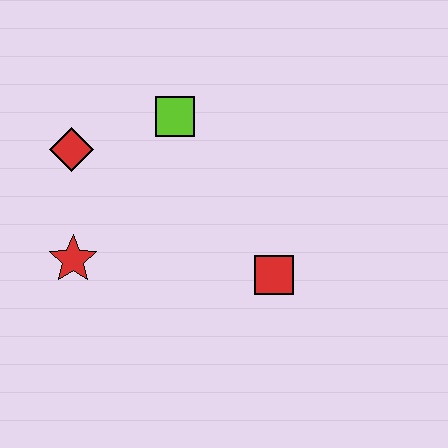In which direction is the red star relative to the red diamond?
The red star is below the red diamond.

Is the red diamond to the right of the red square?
No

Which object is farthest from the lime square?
The red square is farthest from the lime square.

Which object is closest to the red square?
The lime square is closest to the red square.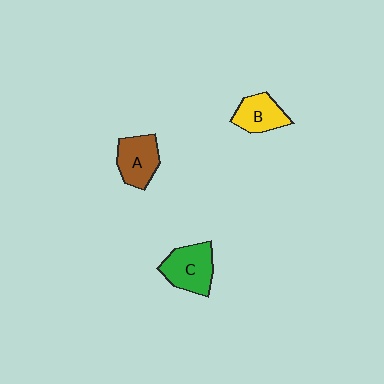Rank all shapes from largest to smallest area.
From largest to smallest: C (green), A (brown), B (yellow).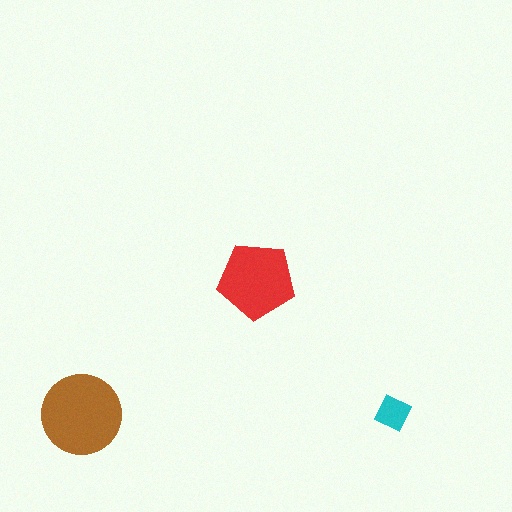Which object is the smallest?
The cyan diamond.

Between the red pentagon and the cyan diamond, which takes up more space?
The red pentagon.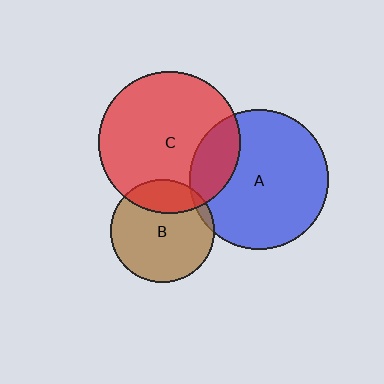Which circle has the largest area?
Circle C (red).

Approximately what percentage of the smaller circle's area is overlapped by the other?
Approximately 20%.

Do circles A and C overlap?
Yes.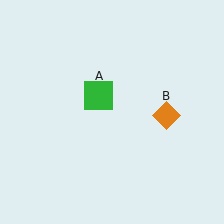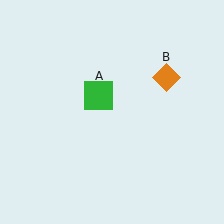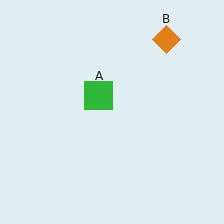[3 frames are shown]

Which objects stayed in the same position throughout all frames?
Green square (object A) remained stationary.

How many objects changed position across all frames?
1 object changed position: orange diamond (object B).